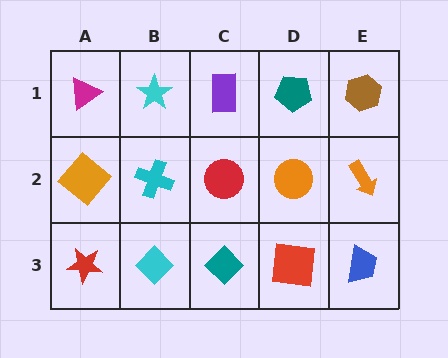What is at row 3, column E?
A blue trapezoid.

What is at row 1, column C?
A purple rectangle.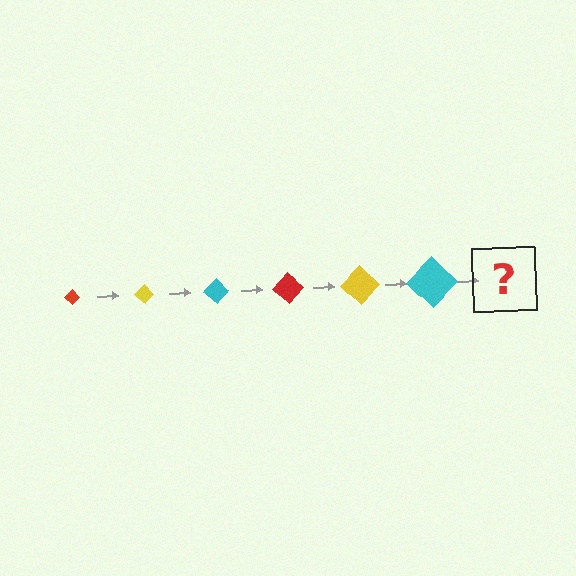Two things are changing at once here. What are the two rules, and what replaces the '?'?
The two rules are that the diamond grows larger each step and the color cycles through red, yellow, and cyan. The '?' should be a red diamond, larger than the previous one.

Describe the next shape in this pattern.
It should be a red diamond, larger than the previous one.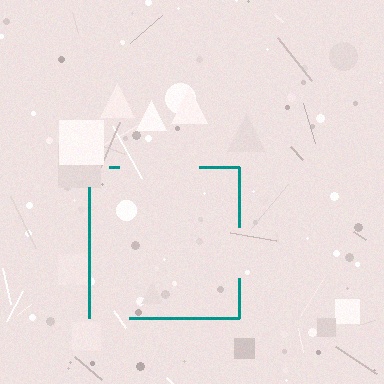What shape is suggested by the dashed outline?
The dashed outline suggests a square.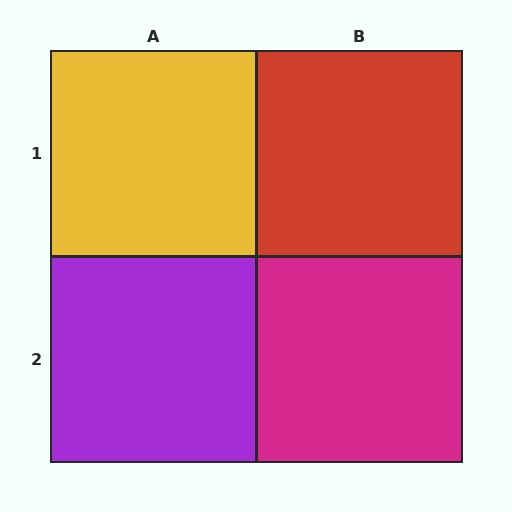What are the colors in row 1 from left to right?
Yellow, red.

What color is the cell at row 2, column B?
Magenta.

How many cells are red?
1 cell is red.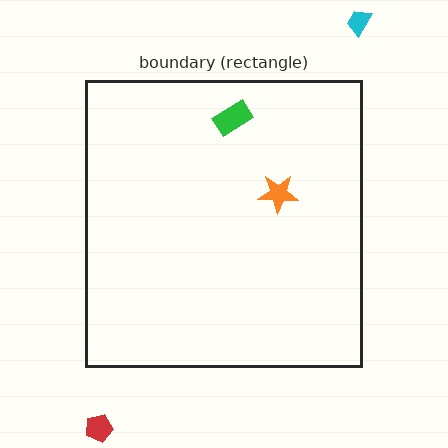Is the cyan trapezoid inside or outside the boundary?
Outside.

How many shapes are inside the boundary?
2 inside, 2 outside.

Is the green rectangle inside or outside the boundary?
Inside.